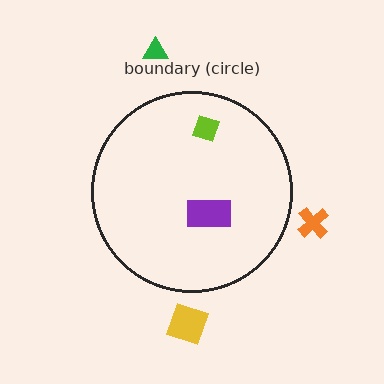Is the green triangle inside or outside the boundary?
Outside.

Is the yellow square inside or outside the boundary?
Outside.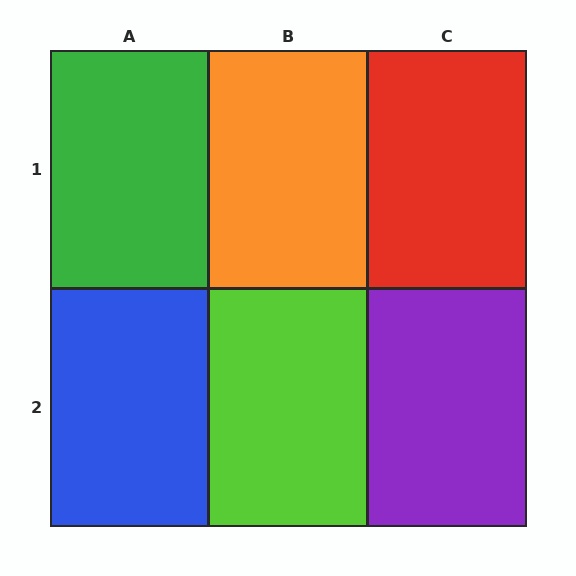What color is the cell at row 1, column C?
Red.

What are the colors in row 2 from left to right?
Blue, lime, purple.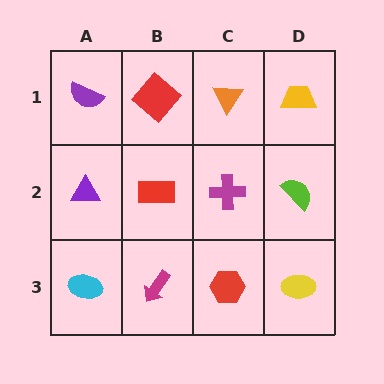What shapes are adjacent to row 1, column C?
A magenta cross (row 2, column C), a red diamond (row 1, column B), a yellow trapezoid (row 1, column D).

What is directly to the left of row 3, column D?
A red hexagon.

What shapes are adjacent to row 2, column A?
A purple semicircle (row 1, column A), a cyan ellipse (row 3, column A), a red rectangle (row 2, column B).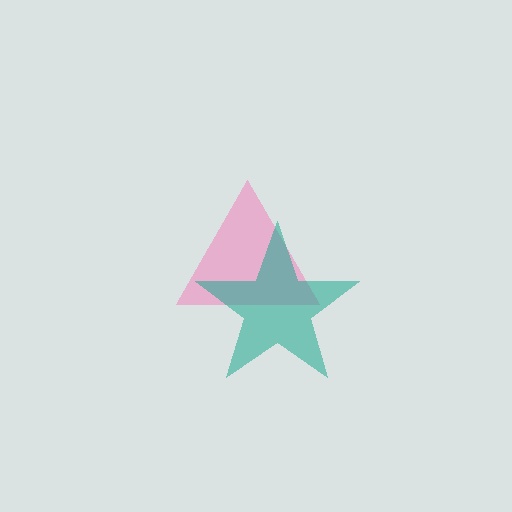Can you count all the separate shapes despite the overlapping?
Yes, there are 2 separate shapes.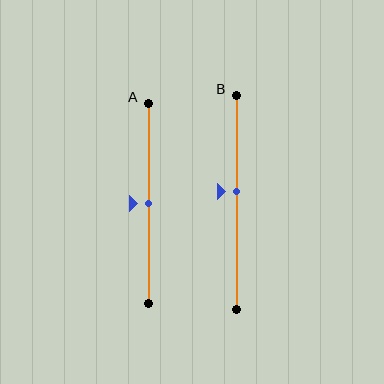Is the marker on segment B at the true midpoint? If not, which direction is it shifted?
No, the marker on segment B is shifted upward by about 5% of the segment length.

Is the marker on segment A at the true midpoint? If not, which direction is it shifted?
Yes, the marker on segment A is at the true midpoint.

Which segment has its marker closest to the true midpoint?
Segment A has its marker closest to the true midpoint.